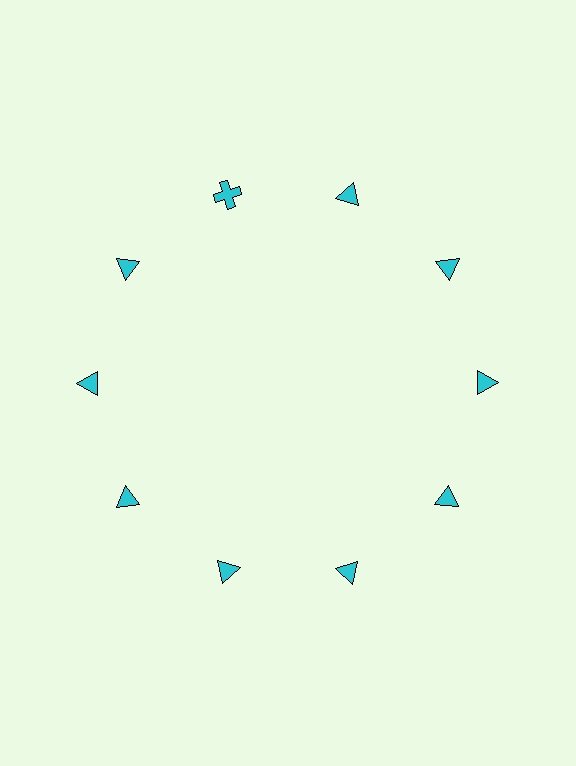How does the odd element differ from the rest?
It has a different shape: cross instead of triangle.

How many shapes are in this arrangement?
There are 10 shapes arranged in a ring pattern.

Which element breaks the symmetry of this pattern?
The cyan cross at roughly the 11 o'clock position breaks the symmetry. All other shapes are cyan triangles.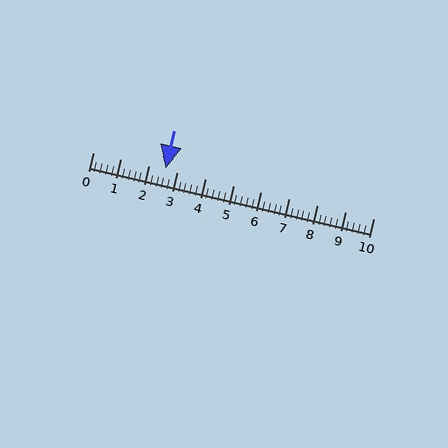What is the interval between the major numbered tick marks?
The major tick marks are spaced 1 units apart.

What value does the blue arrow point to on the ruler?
The blue arrow points to approximately 2.6.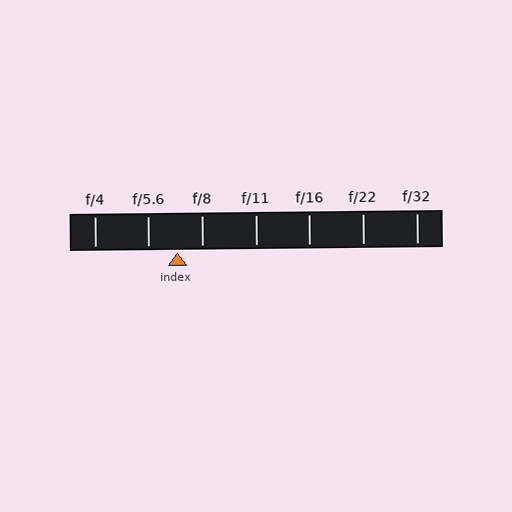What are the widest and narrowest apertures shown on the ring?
The widest aperture shown is f/4 and the narrowest is f/32.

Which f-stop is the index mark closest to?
The index mark is closest to f/8.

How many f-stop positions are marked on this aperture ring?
There are 7 f-stop positions marked.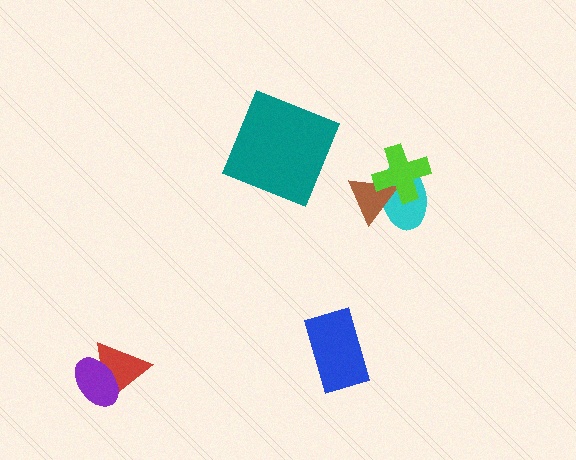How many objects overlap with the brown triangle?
2 objects overlap with the brown triangle.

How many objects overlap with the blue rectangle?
0 objects overlap with the blue rectangle.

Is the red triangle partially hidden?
Yes, it is partially covered by another shape.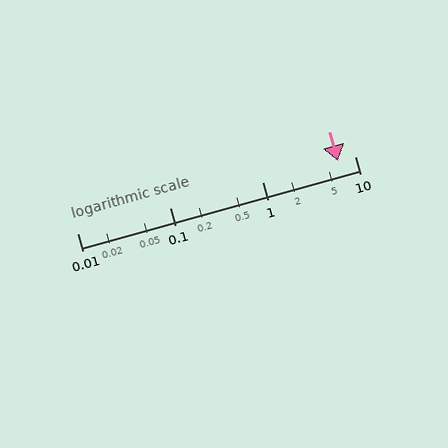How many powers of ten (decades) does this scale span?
The scale spans 3 decades, from 0.01 to 10.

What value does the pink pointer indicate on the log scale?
The pointer indicates approximately 6.6.